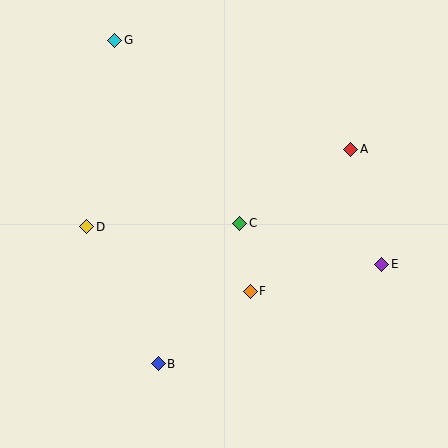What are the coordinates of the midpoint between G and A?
The midpoint between G and A is at (233, 95).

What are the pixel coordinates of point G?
Point G is at (115, 40).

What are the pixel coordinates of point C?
Point C is at (240, 223).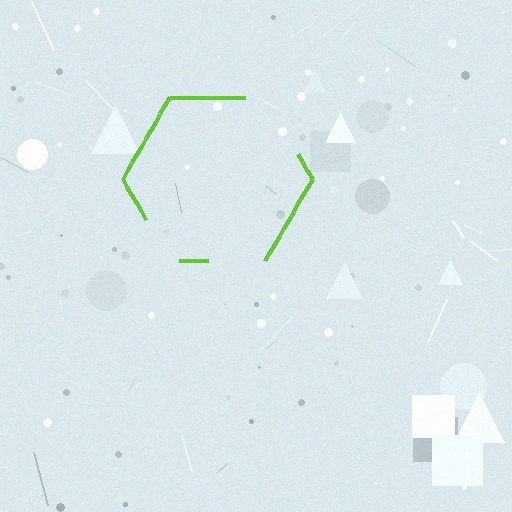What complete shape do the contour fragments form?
The contour fragments form a hexagon.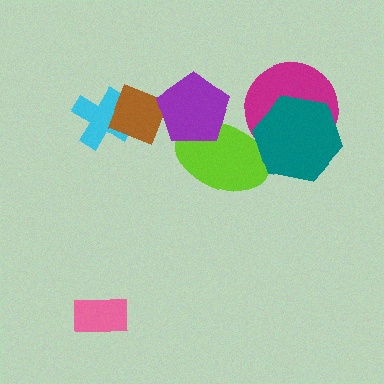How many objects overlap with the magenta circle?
2 objects overlap with the magenta circle.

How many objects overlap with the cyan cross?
1 object overlaps with the cyan cross.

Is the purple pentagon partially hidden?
No, no other shape covers it.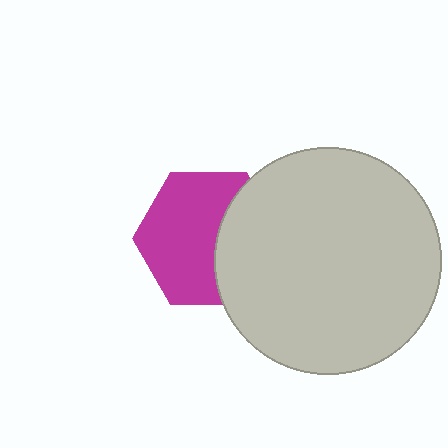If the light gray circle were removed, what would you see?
You would see the complete magenta hexagon.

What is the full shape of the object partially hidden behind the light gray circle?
The partially hidden object is a magenta hexagon.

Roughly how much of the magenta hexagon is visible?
About half of it is visible (roughly 63%).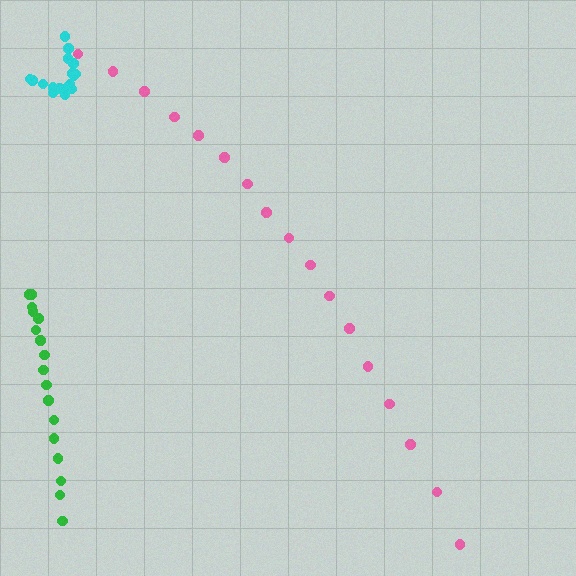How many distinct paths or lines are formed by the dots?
There are 3 distinct paths.